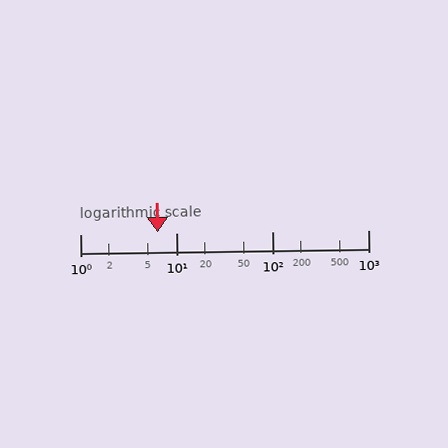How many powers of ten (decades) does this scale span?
The scale spans 3 decades, from 1 to 1000.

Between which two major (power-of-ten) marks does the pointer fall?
The pointer is between 1 and 10.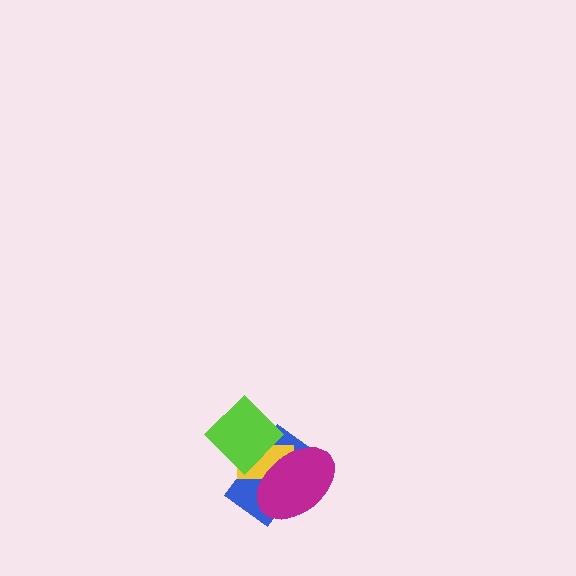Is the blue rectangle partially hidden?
Yes, it is partially covered by another shape.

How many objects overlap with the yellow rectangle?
3 objects overlap with the yellow rectangle.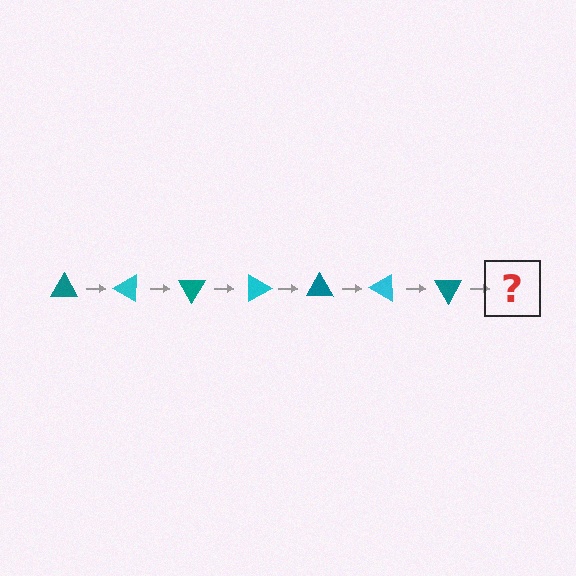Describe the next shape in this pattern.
It should be a cyan triangle, rotated 210 degrees from the start.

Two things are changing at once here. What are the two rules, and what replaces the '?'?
The two rules are that it rotates 30 degrees each step and the color cycles through teal and cyan. The '?' should be a cyan triangle, rotated 210 degrees from the start.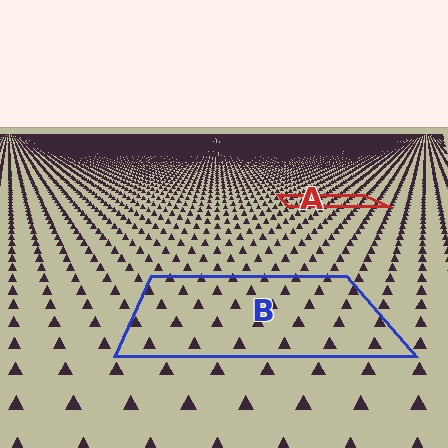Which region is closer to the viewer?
Region B is closer. The texture elements there are larger and more spread out.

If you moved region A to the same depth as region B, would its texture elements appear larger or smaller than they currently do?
They would appear larger. At a closer depth, the same texture elements are projected at a bigger on-screen size.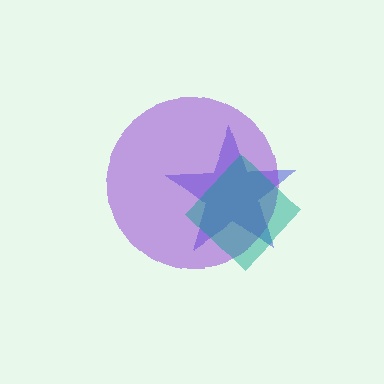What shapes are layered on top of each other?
The layered shapes are: a blue star, a purple circle, a teal diamond.